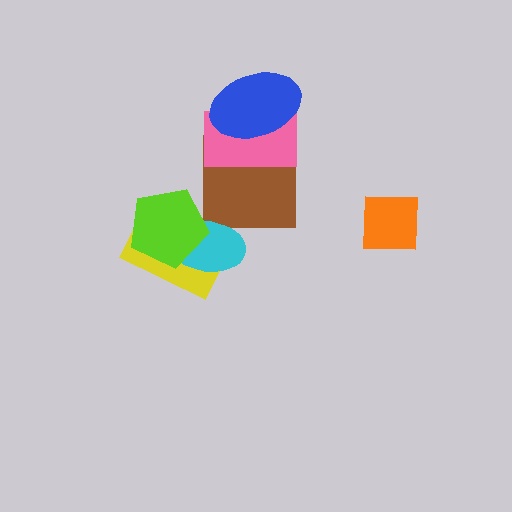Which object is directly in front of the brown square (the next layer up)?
The pink rectangle is directly in front of the brown square.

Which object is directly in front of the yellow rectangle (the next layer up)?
The cyan ellipse is directly in front of the yellow rectangle.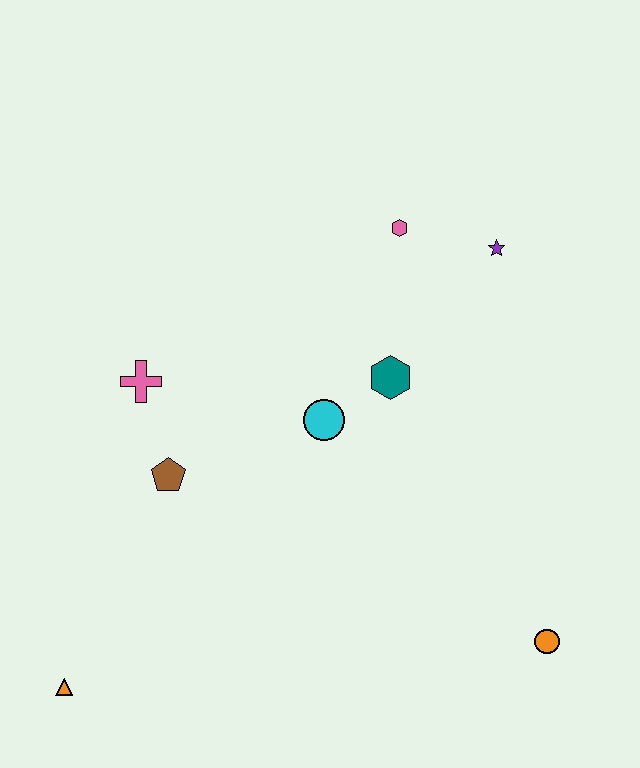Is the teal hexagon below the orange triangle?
No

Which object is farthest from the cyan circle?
The orange triangle is farthest from the cyan circle.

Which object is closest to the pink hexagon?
The purple star is closest to the pink hexagon.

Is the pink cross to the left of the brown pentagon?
Yes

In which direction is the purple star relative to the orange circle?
The purple star is above the orange circle.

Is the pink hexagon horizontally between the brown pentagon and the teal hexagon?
No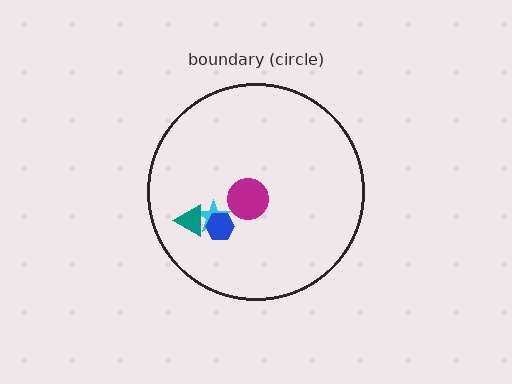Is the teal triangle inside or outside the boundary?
Inside.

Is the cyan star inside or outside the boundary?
Inside.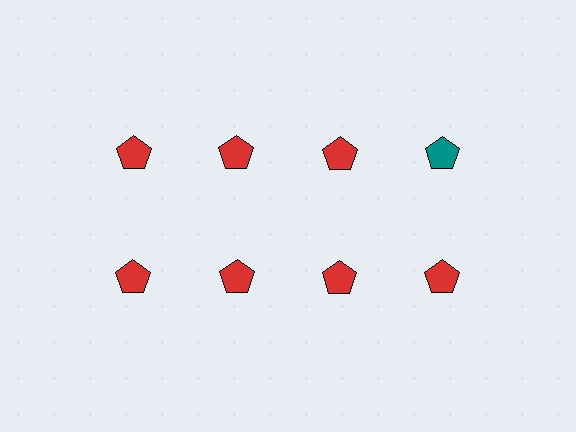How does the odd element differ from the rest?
It has a different color: teal instead of red.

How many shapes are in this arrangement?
There are 8 shapes arranged in a grid pattern.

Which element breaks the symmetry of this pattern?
The teal pentagon in the top row, second from right column breaks the symmetry. All other shapes are red pentagons.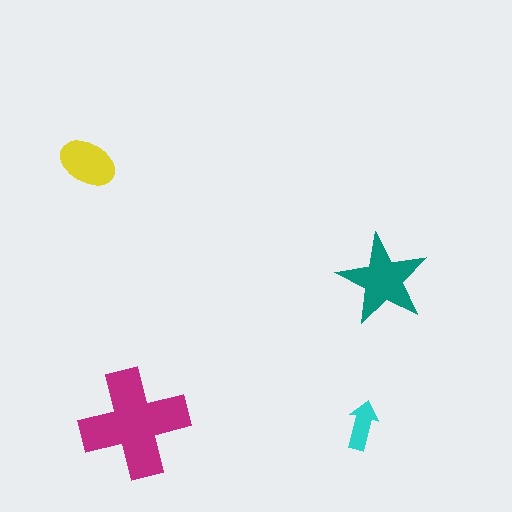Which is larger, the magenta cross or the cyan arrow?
The magenta cross.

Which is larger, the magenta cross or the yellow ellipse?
The magenta cross.